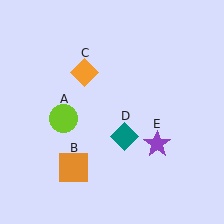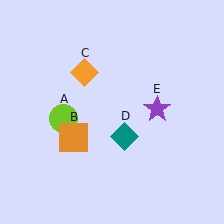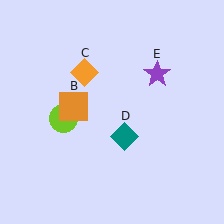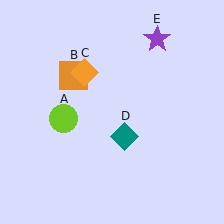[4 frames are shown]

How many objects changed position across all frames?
2 objects changed position: orange square (object B), purple star (object E).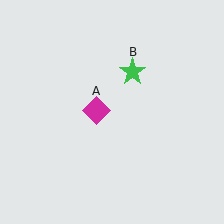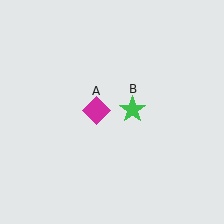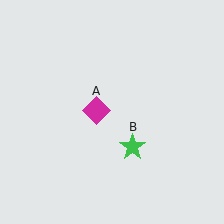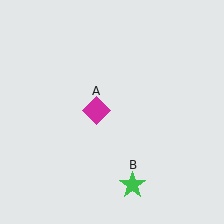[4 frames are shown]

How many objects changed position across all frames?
1 object changed position: green star (object B).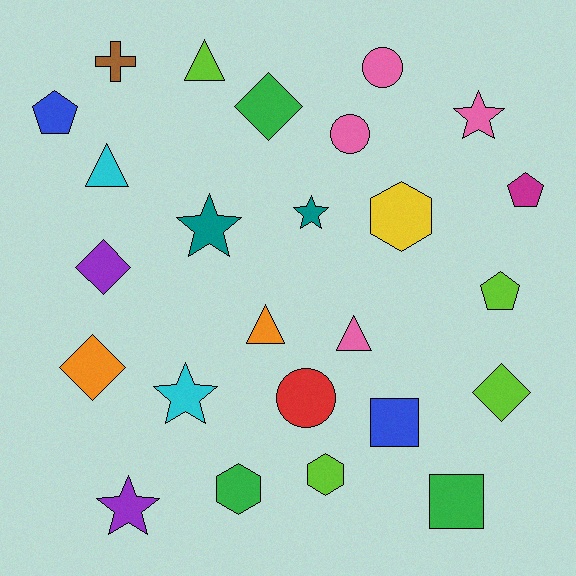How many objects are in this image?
There are 25 objects.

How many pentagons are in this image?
There are 3 pentagons.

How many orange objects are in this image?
There are 2 orange objects.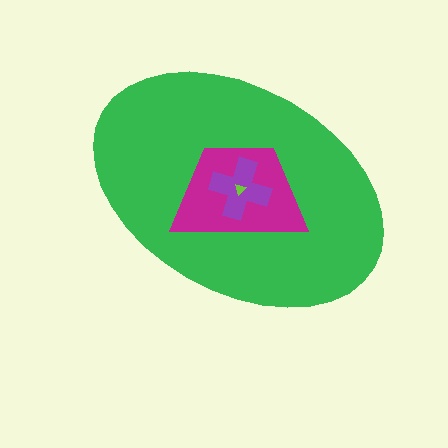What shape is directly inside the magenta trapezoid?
The purple cross.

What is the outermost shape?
The green ellipse.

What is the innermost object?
The lime triangle.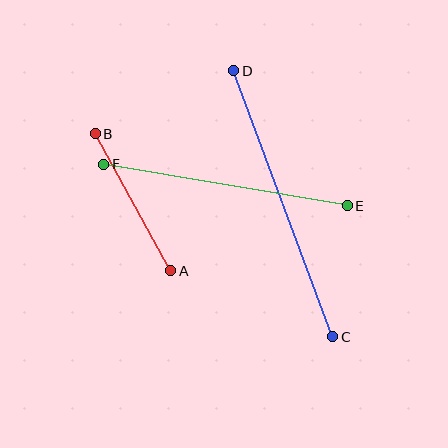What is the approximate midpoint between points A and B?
The midpoint is at approximately (133, 202) pixels.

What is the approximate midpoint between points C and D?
The midpoint is at approximately (283, 204) pixels.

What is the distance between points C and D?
The distance is approximately 284 pixels.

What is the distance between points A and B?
The distance is approximately 156 pixels.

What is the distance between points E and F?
The distance is approximately 247 pixels.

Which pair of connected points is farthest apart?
Points C and D are farthest apart.